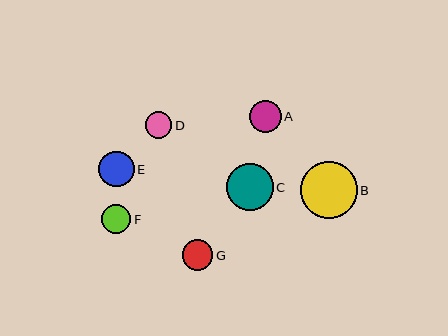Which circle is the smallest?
Circle D is the smallest with a size of approximately 27 pixels.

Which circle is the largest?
Circle B is the largest with a size of approximately 57 pixels.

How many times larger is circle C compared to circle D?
Circle C is approximately 1.8 times the size of circle D.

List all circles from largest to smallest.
From largest to smallest: B, C, E, A, G, F, D.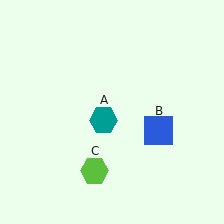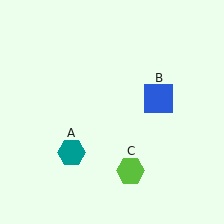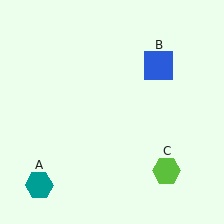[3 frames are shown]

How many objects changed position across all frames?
3 objects changed position: teal hexagon (object A), blue square (object B), lime hexagon (object C).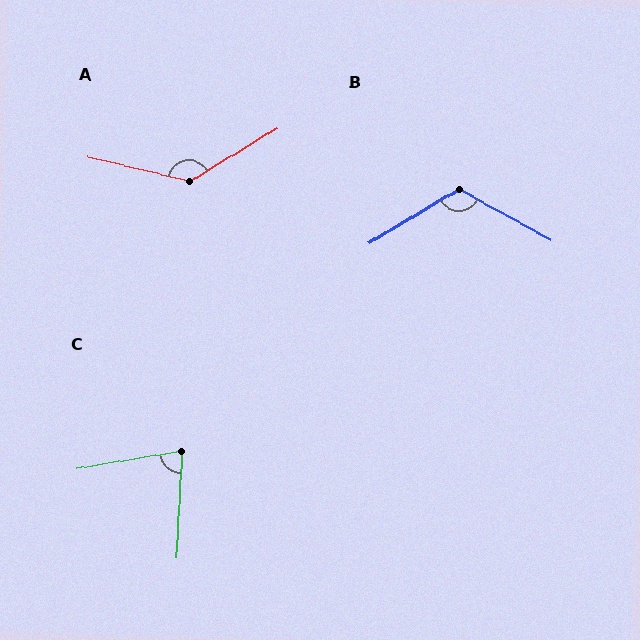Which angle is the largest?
A, at approximately 135 degrees.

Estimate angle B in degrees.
Approximately 120 degrees.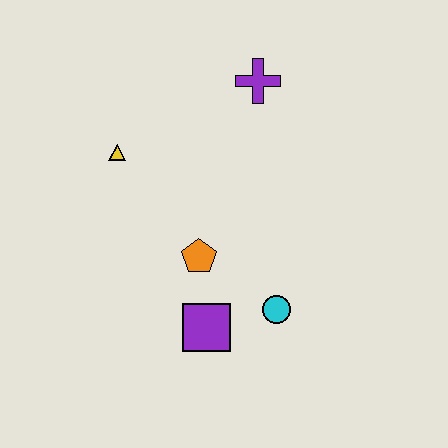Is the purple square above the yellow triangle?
No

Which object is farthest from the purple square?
The purple cross is farthest from the purple square.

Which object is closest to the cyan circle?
The purple square is closest to the cyan circle.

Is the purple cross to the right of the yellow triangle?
Yes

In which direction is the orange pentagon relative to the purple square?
The orange pentagon is above the purple square.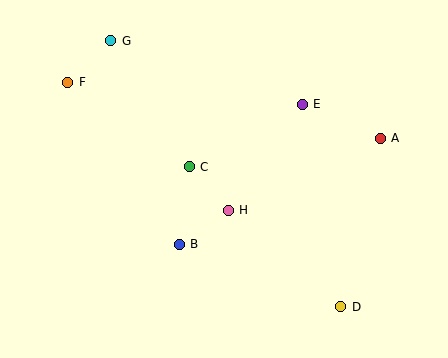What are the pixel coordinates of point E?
Point E is at (302, 104).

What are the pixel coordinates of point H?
Point H is at (228, 210).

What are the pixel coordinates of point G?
Point G is at (111, 41).